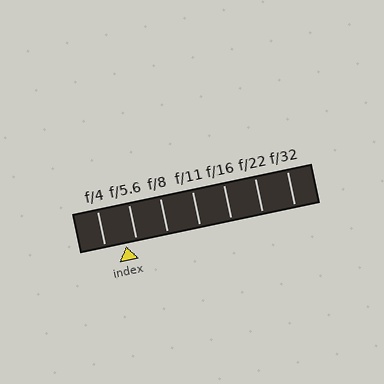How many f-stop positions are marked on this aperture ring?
There are 7 f-stop positions marked.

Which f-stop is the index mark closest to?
The index mark is closest to f/5.6.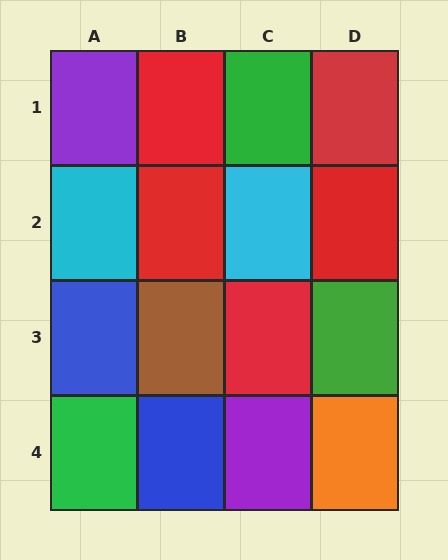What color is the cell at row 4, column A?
Green.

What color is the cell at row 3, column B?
Brown.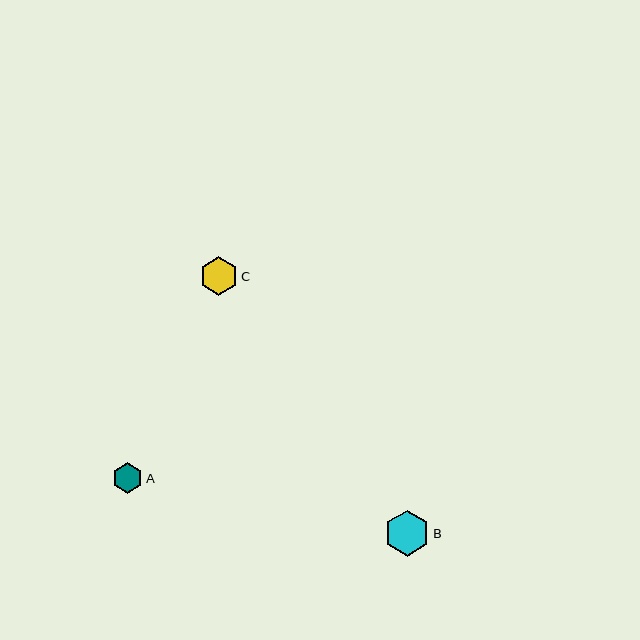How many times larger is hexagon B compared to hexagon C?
Hexagon B is approximately 1.2 times the size of hexagon C.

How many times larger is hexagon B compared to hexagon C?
Hexagon B is approximately 1.2 times the size of hexagon C.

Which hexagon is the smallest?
Hexagon A is the smallest with a size of approximately 31 pixels.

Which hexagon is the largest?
Hexagon B is the largest with a size of approximately 46 pixels.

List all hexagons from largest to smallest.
From largest to smallest: B, C, A.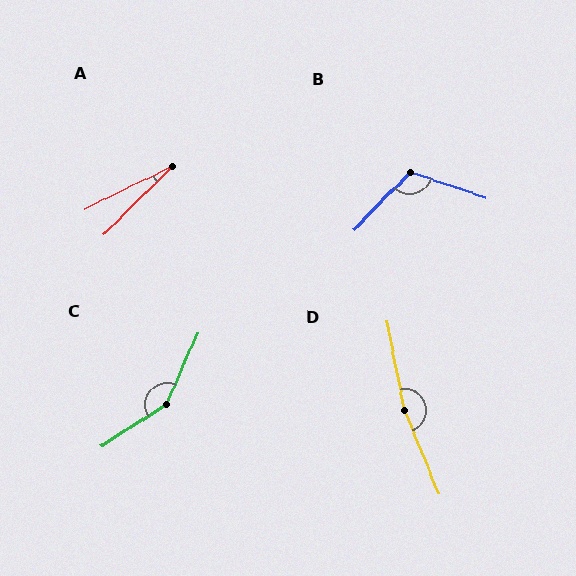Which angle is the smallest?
A, at approximately 18 degrees.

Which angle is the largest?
D, at approximately 169 degrees.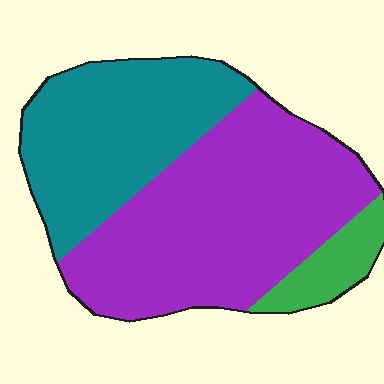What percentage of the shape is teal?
Teal takes up about three eighths (3/8) of the shape.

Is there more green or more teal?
Teal.